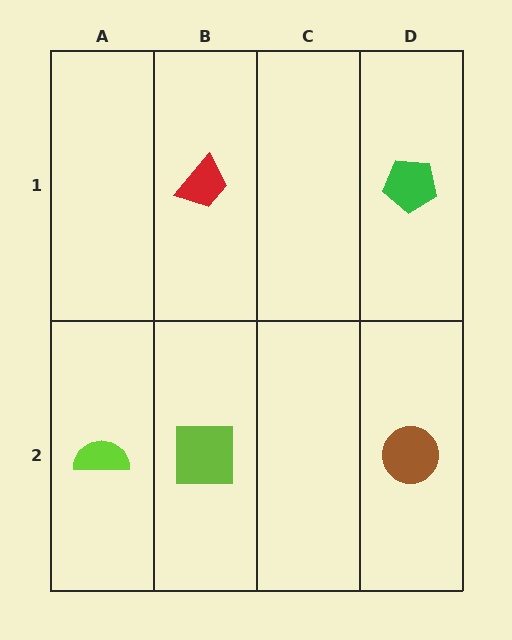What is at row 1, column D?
A green pentagon.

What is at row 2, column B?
A lime square.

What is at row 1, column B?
A red trapezoid.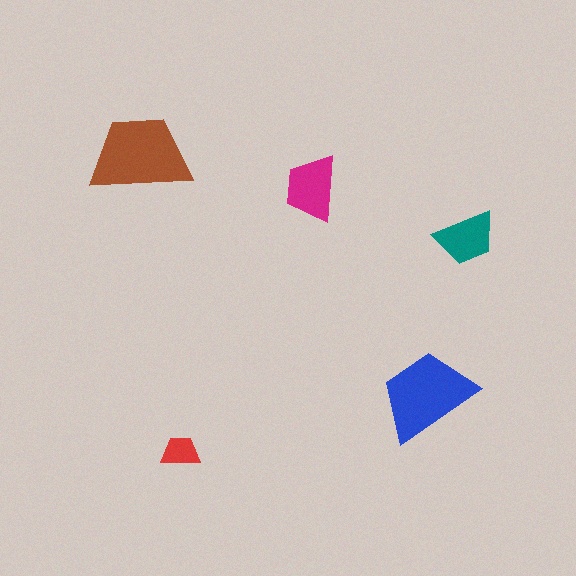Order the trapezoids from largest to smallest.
the brown one, the blue one, the magenta one, the teal one, the red one.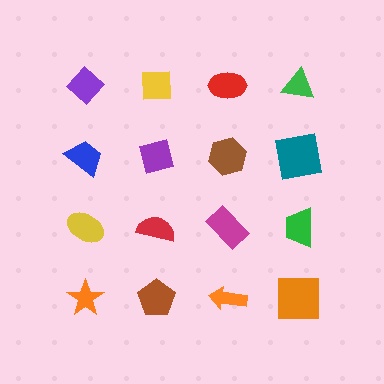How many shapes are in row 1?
4 shapes.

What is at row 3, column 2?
A red semicircle.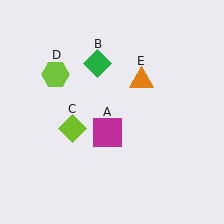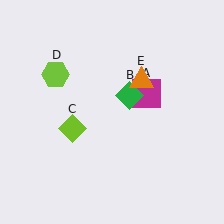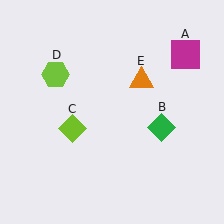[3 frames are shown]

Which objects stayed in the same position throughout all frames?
Lime diamond (object C) and lime hexagon (object D) and orange triangle (object E) remained stationary.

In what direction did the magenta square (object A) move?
The magenta square (object A) moved up and to the right.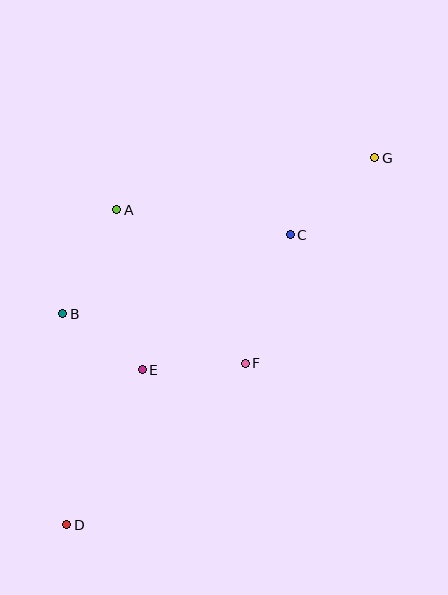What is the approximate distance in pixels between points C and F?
The distance between C and F is approximately 136 pixels.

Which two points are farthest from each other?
Points D and G are farthest from each other.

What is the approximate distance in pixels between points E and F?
The distance between E and F is approximately 103 pixels.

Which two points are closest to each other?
Points B and E are closest to each other.